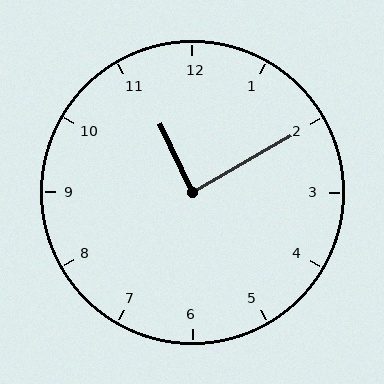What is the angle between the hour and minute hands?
Approximately 85 degrees.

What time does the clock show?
11:10.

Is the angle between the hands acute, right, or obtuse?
It is right.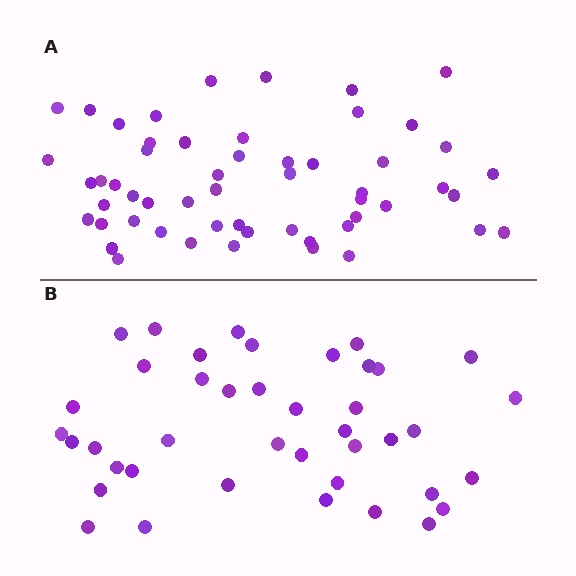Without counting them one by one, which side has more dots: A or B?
Region A (the top region) has more dots.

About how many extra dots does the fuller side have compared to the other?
Region A has approximately 15 more dots than region B.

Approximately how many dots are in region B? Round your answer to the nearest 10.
About 40 dots. (The exact count is 41, which rounds to 40.)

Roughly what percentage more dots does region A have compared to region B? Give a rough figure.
About 35% more.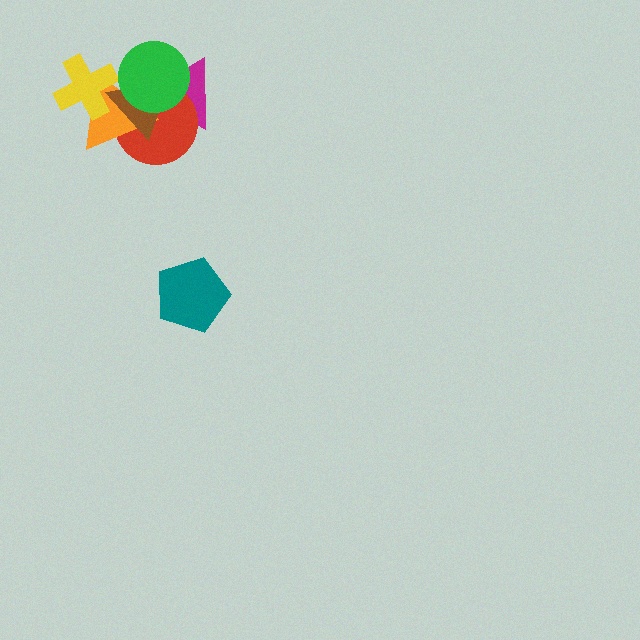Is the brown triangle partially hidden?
Yes, it is partially covered by another shape.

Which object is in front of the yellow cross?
The brown triangle is in front of the yellow cross.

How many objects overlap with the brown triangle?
5 objects overlap with the brown triangle.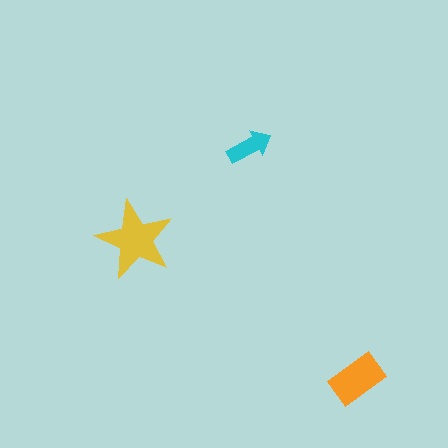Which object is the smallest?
The cyan arrow.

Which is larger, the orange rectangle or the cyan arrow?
The orange rectangle.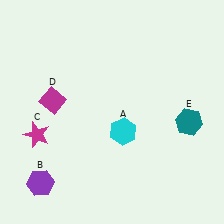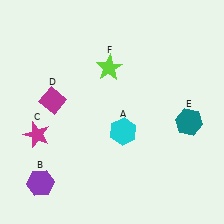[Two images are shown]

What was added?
A lime star (F) was added in Image 2.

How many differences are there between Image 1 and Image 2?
There is 1 difference between the two images.